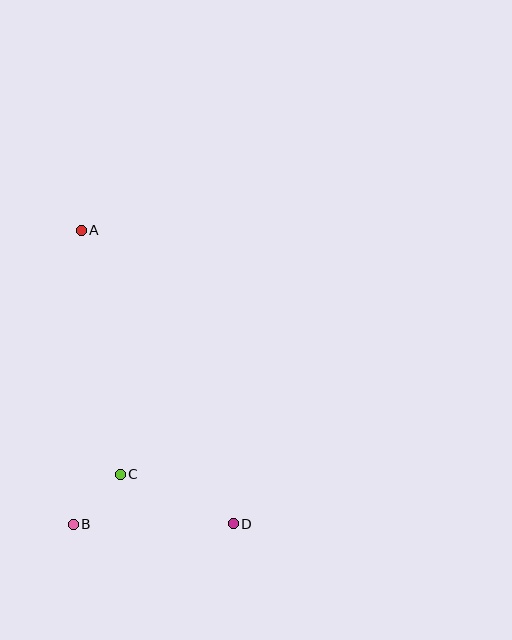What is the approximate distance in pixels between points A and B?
The distance between A and B is approximately 294 pixels.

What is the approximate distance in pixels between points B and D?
The distance between B and D is approximately 160 pixels.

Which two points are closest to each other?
Points B and C are closest to each other.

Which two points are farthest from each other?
Points A and D are farthest from each other.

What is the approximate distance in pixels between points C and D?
The distance between C and D is approximately 124 pixels.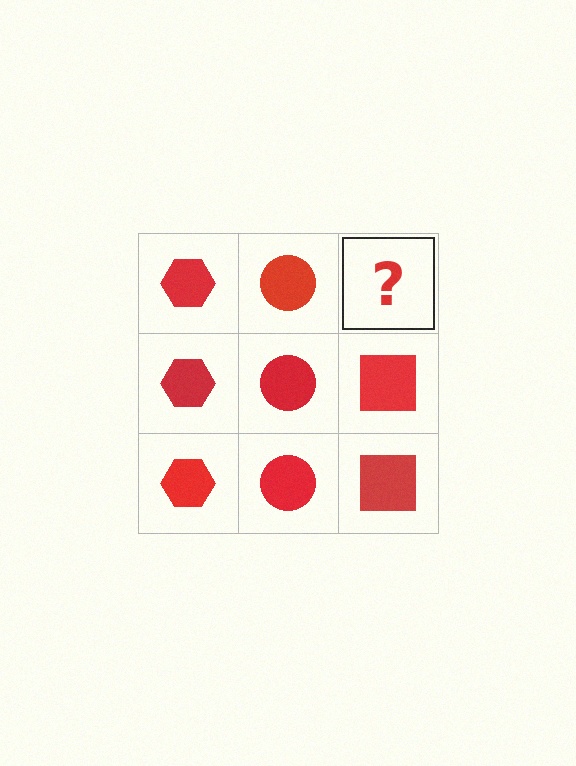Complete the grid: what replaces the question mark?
The question mark should be replaced with a red square.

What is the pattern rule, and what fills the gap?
The rule is that each column has a consistent shape. The gap should be filled with a red square.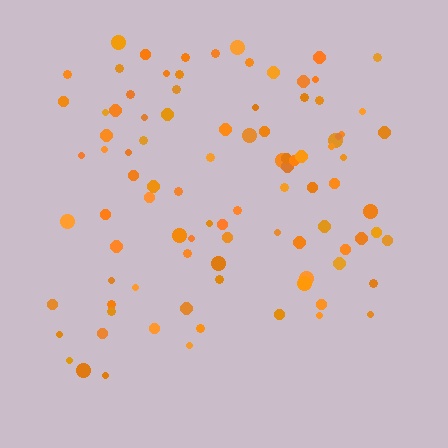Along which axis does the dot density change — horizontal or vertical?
Vertical.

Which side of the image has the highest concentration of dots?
The top.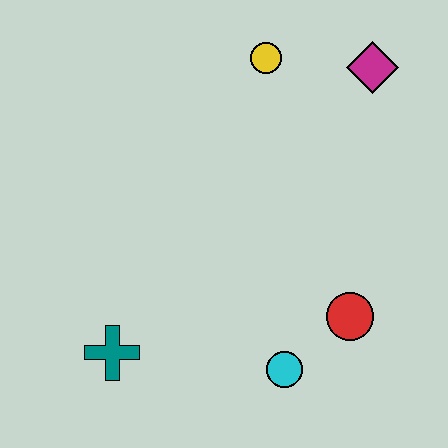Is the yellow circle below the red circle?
No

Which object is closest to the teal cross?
The cyan circle is closest to the teal cross.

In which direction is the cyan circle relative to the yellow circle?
The cyan circle is below the yellow circle.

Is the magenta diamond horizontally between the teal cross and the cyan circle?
No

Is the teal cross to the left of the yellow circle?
Yes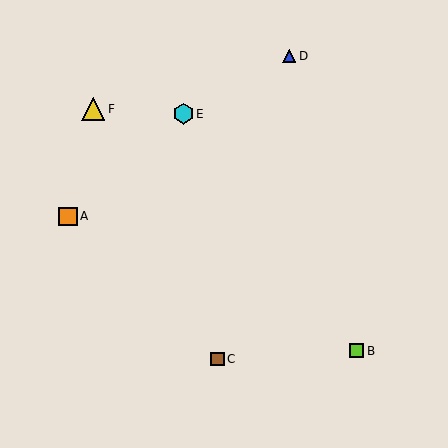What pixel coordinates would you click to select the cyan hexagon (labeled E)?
Click at (183, 114) to select the cyan hexagon E.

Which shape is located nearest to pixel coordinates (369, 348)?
The lime square (labeled B) at (356, 351) is nearest to that location.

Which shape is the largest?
The yellow triangle (labeled F) is the largest.